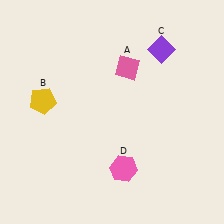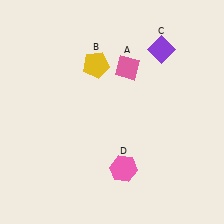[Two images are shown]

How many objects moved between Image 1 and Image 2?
1 object moved between the two images.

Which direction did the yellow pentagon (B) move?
The yellow pentagon (B) moved right.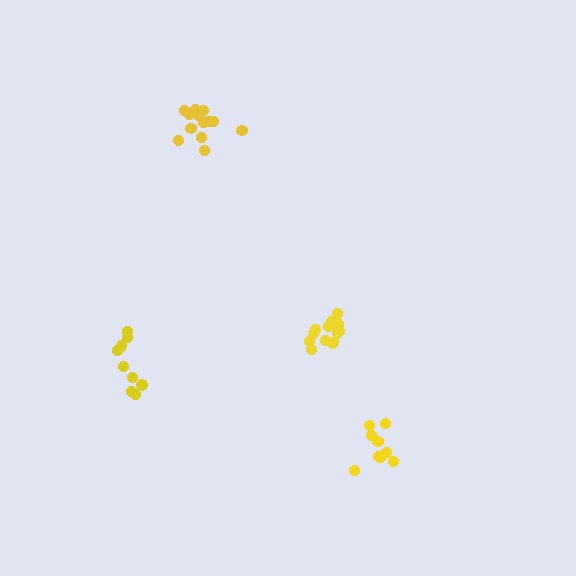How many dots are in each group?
Group 1: 9 dots, Group 2: 13 dots, Group 3: 15 dots, Group 4: 9 dots (46 total).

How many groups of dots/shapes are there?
There are 4 groups.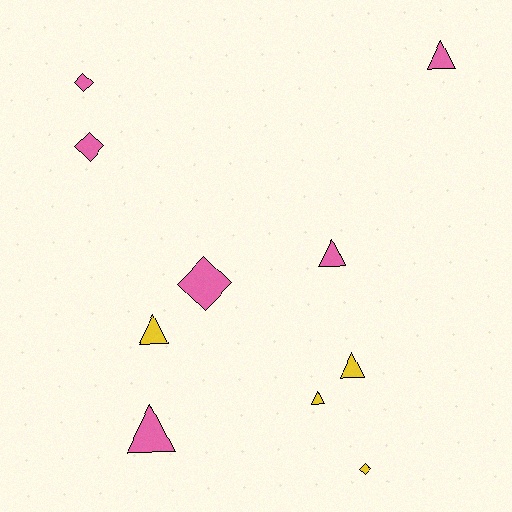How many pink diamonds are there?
There are 3 pink diamonds.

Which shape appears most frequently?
Triangle, with 6 objects.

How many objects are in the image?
There are 10 objects.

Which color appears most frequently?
Pink, with 6 objects.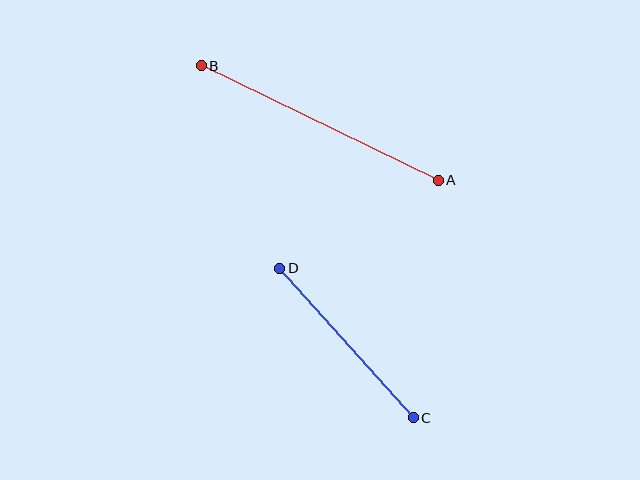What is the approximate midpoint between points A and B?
The midpoint is at approximately (320, 123) pixels.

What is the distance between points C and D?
The distance is approximately 201 pixels.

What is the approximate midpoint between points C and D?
The midpoint is at approximately (346, 343) pixels.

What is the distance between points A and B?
The distance is approximately 263 pixels.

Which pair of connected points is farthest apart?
Points A and B are farthest apart.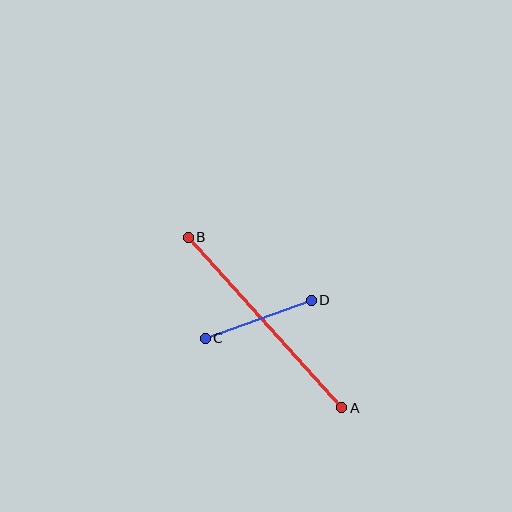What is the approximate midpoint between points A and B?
The midpoint is at approximately (265, 322) pixels.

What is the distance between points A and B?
The distance is approximately 229 pixels.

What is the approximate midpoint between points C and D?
The midpoint is at approximately (258, 319) pixels.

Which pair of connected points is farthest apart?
Points A and B are farthest apart.